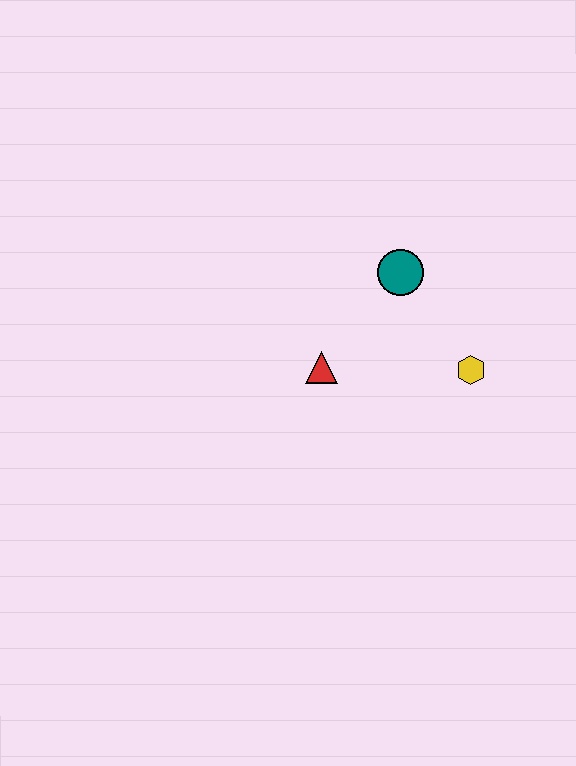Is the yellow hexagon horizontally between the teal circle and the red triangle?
No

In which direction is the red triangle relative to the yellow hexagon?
The red triangle is to the left of the yellow hexagon.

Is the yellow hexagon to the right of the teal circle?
Yes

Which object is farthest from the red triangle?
The yellow hexagon is farthest from the red triangle.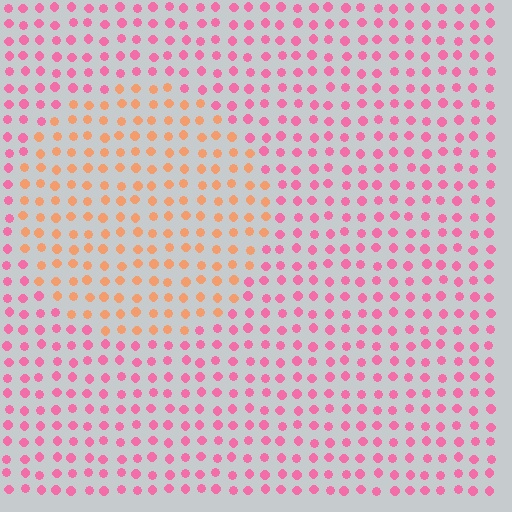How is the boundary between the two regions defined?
The boundary is defined purely by a slight shift in hue (about 48 degrees). Spacing, size, and orientation are identical on both sides.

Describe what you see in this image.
The image is filled with small pink elements in a uniform arrangement. A circle-shaped region is visible where the elements are tinted to a slightly different hue, forming a subtle color boundary.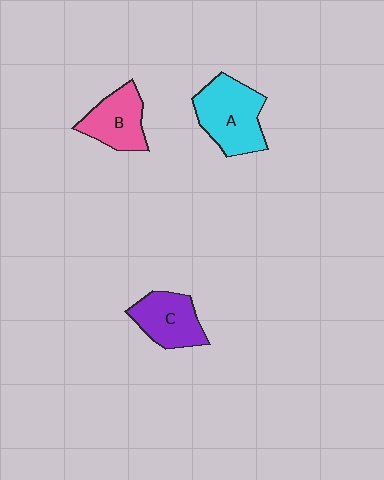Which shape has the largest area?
Shape A (cyan).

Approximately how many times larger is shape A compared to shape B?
Approximately 1.3 times.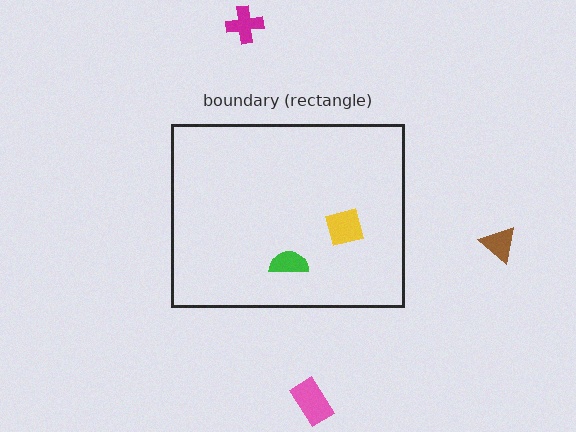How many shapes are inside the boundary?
2 inside, 3 outside.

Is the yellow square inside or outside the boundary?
Inside.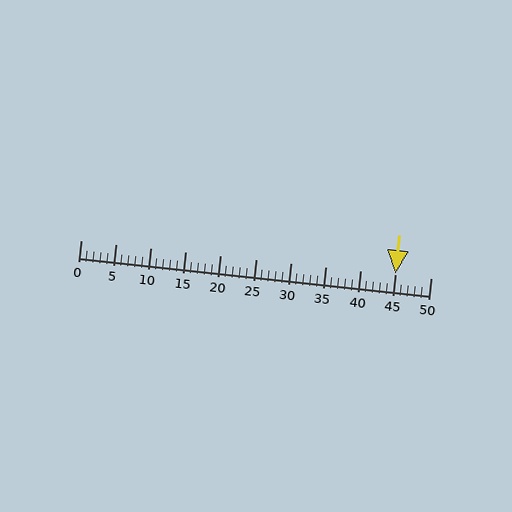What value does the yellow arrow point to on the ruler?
The yellow arrow points to approximately 45.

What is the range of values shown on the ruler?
The ruler shows values from 0 to 50.